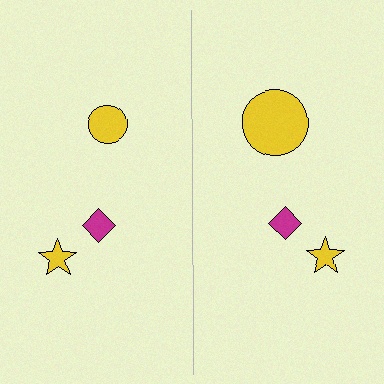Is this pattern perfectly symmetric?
No, the pattern is not perfectly symmetric. The yellow circle on the right side has a different size than its mirror counterpart.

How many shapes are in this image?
There are 6 shapes in this image.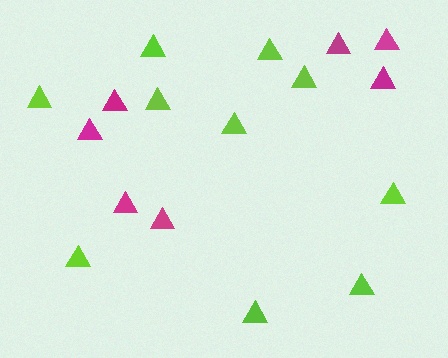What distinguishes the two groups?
There are 2 groups: one group of magenta triangles (7) and one group of lime triangles (10).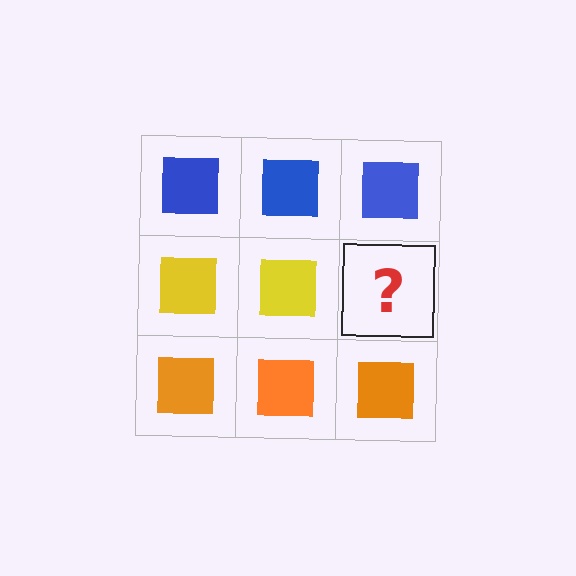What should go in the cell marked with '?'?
The missing cell should contain a yellow square.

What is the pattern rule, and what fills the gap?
The rule is that each row has a consistent color. The gap should be filled with a yellow square.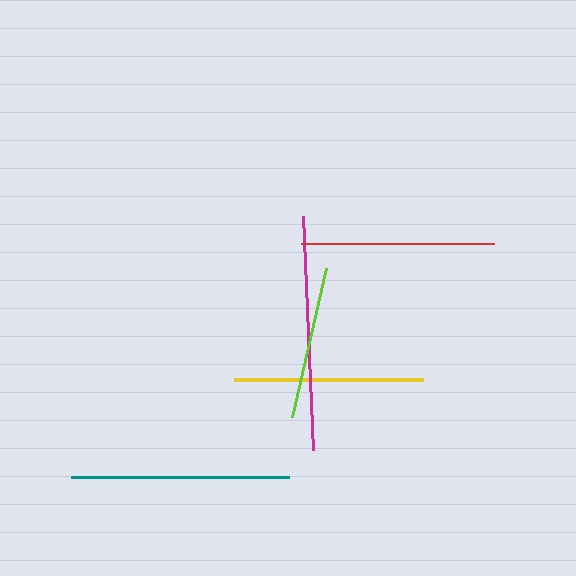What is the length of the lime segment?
The lime segment is approximately 152 pixels long.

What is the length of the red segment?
The red segment is approximately 193 pixels long.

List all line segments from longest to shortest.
From longest to shortest: magenta, teal, red, yellow, lime.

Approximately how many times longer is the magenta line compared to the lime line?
The magenta line is approximately 1.5 times the length of the lime line.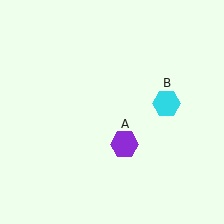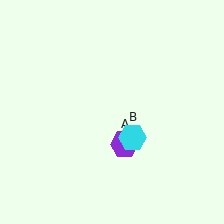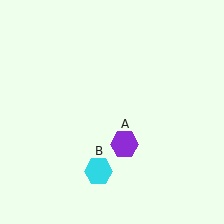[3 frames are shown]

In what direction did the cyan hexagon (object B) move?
The cyan hexagon (object B) moved down and to the left.